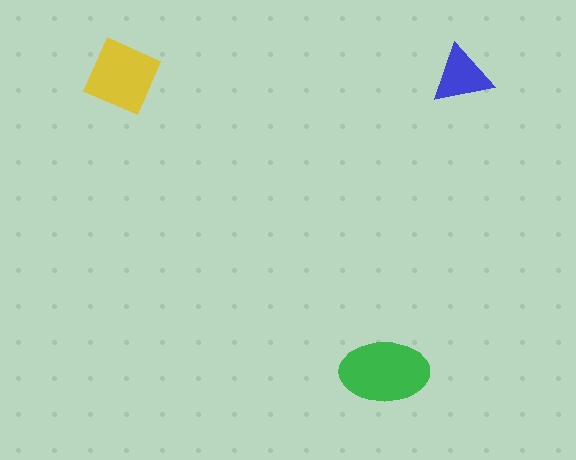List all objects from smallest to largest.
The blue triangle, the yellow diamond, the green ellipse.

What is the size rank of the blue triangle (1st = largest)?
3rd.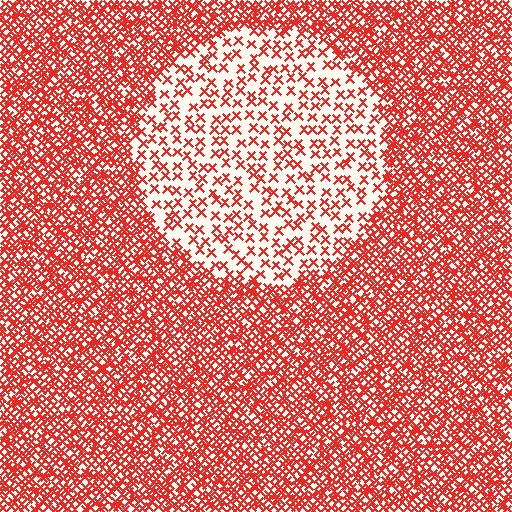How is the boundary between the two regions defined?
The boundary is defined by a change in element density (approximately 2.8x ratio). All elements are the same color, size, and shape.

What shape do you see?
I see a circle.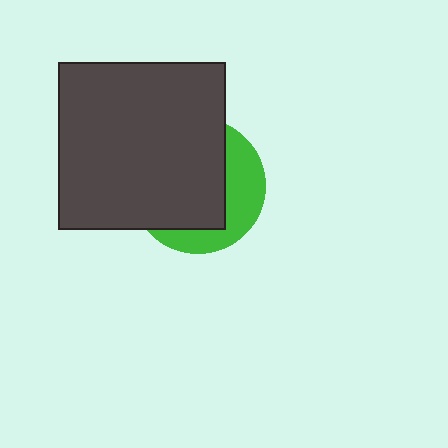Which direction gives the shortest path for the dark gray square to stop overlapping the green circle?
Moving left gives the shortest separation.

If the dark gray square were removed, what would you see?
You would see the complete green circle.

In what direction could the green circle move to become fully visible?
The green circle could move right. That would shift it out from behind the dark gray square entirely.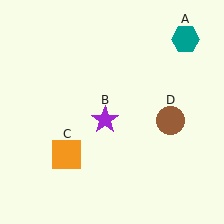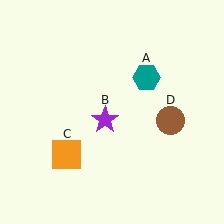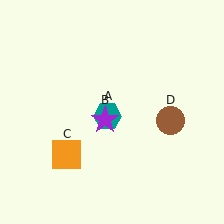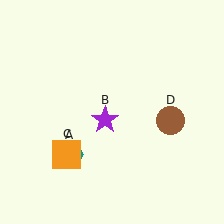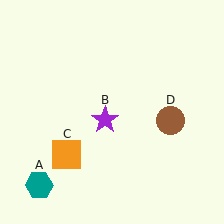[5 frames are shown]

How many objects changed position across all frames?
1 object changed position: teal hexagon (object A).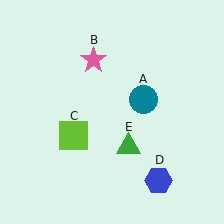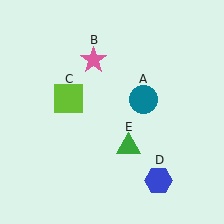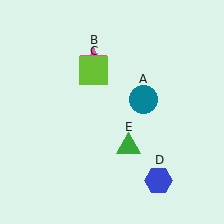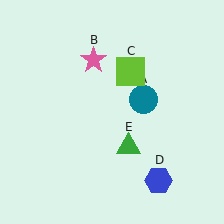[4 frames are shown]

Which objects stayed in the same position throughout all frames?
Teal circle (object A) and pink star (object B) and blue hexagon (object D) and green triangle (object E) remained stationary.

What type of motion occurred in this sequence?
The lime square (object C) rotated clockwise around the center of the scene.